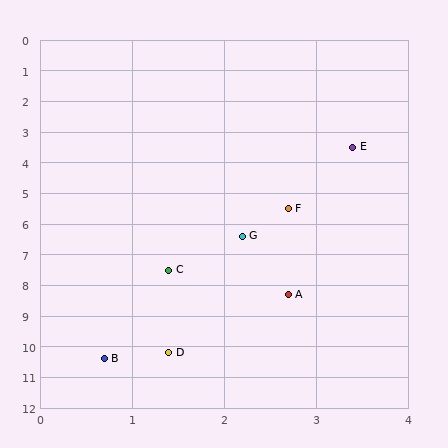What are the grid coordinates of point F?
Point F is at approximately (2.7, 5.5).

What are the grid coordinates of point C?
Point C is at approximately (1.4, 7.5).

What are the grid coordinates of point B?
Point B is at approximately (0.7, 10.4).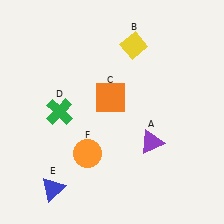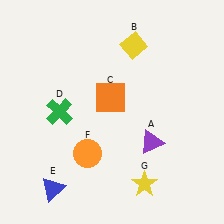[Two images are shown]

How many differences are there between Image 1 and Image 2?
There is 1 difference between the two images.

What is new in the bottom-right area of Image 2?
A yellow star (G) was added in the bottom-right area of Image 2.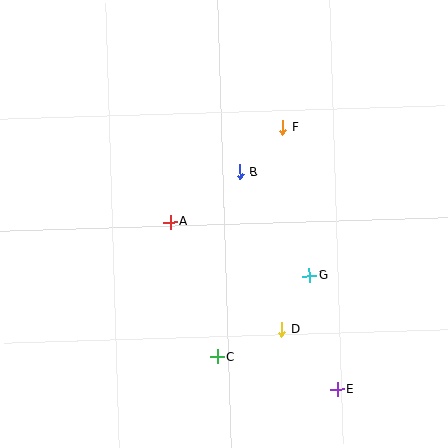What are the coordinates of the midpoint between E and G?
The midpoint between E and G is at (323, 333).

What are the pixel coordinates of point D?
Point D is at (282, 329).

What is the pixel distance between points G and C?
The distance between G and C is 123 pixels.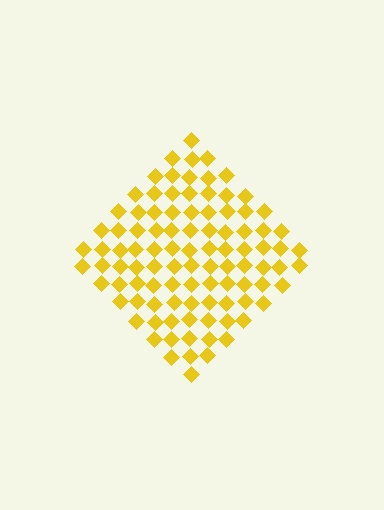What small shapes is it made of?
It is made of small diamonds.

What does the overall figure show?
The overall figure shows a diamond.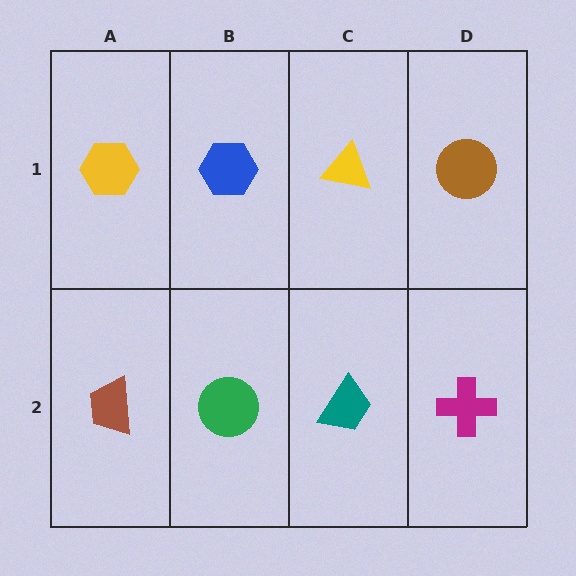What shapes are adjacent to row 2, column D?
A brown circle (row 1, column D), a teal trapezoid (row 2, column C).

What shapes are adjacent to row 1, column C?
A teal trapezoid (row 2, column C), a blue hexagon (row 1, column B), a brown circle (row 1, column D).